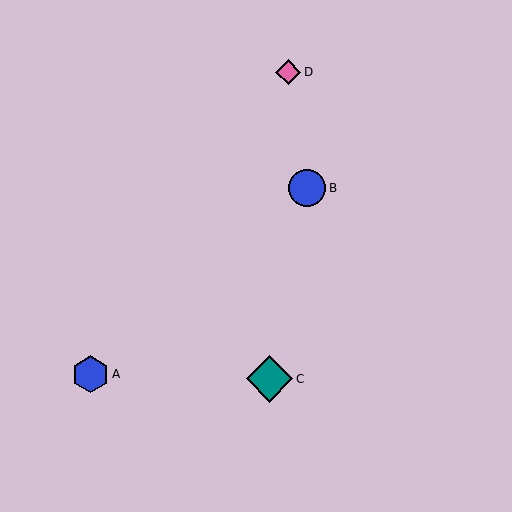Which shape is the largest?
The teal diamond (labeled C) is the largest.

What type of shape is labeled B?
Shape B is a blue circle.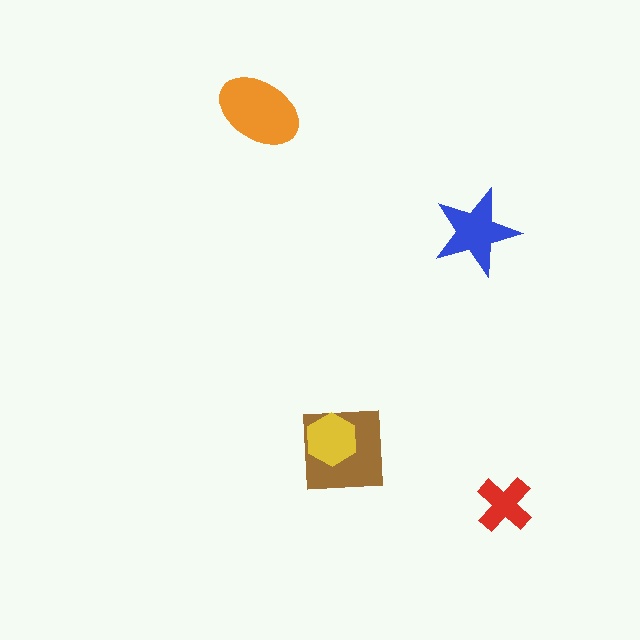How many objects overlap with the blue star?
0 objects overlap with the blue star.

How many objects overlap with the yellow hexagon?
1 object overlaps with the yellow hexagon.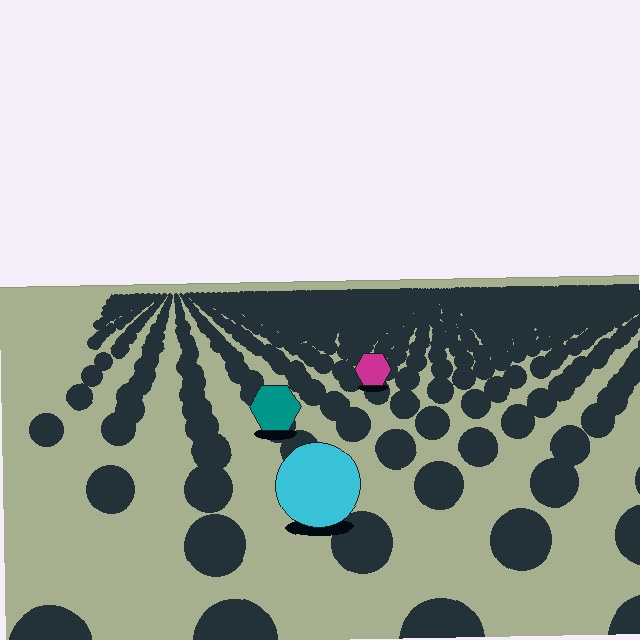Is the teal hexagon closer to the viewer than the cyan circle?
No. The cyan circle is closer — you can tell from the texture gradient: the ground texture is coarser near it.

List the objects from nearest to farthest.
From nearest to farthest: the cyan circle, the teal hexagon, the magenta hexagon.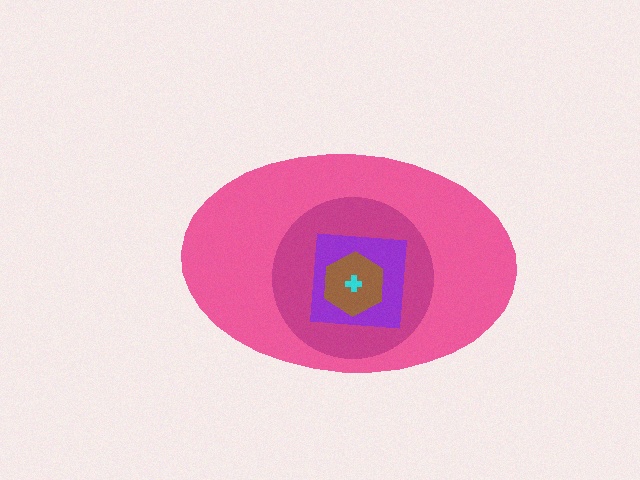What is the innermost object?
The cyan cross.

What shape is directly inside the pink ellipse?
The magenta circle.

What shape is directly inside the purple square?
The brown hexagon.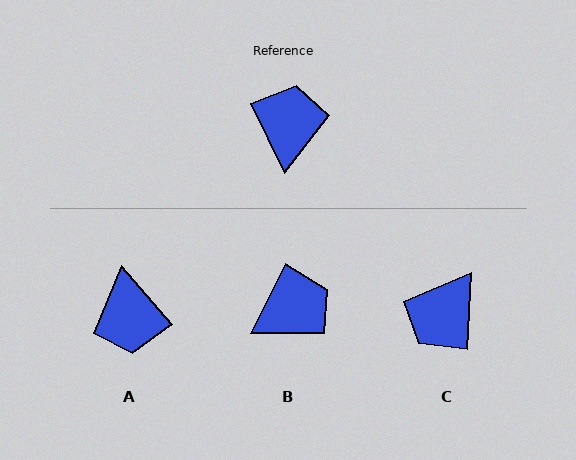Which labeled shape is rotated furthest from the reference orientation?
A, about 165 degrees away.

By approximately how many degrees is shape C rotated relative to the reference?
Approximately 151 degrees counter-clockwise.